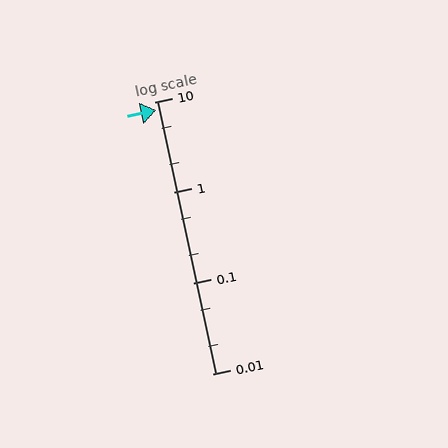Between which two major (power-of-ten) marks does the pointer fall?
The pointer is between 1 and 10.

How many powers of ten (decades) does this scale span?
The scale spans 3 decades, from 0.01 to 10.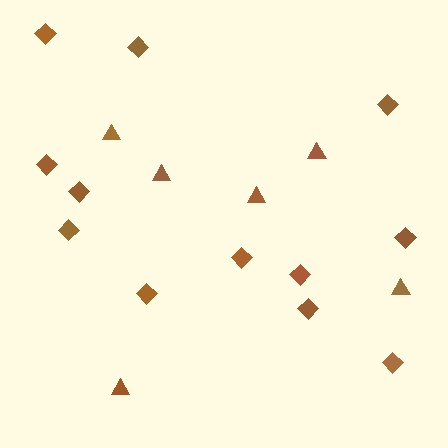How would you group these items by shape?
There are 2 groups: one group of diamonds (12) and one group of triangles (6).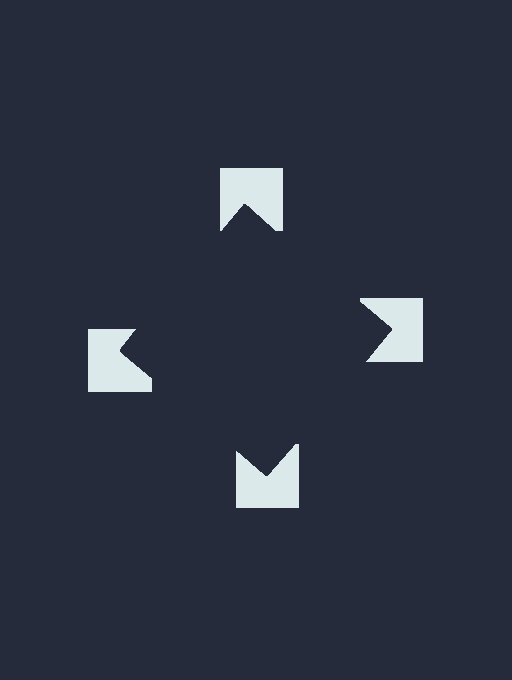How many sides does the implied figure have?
4 sides.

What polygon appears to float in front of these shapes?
An illusory square — its edges are inferred from the aligned wedge cuts in the notched squares, not physically drawn.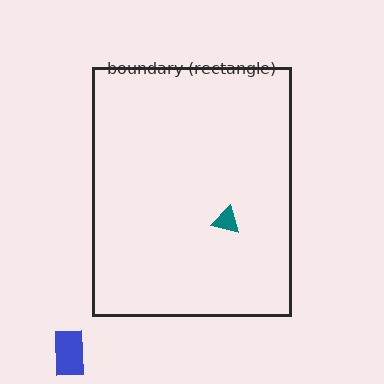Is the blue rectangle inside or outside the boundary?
Outside.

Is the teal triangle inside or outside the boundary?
Inside.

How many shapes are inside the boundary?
1 inside, 1 outside.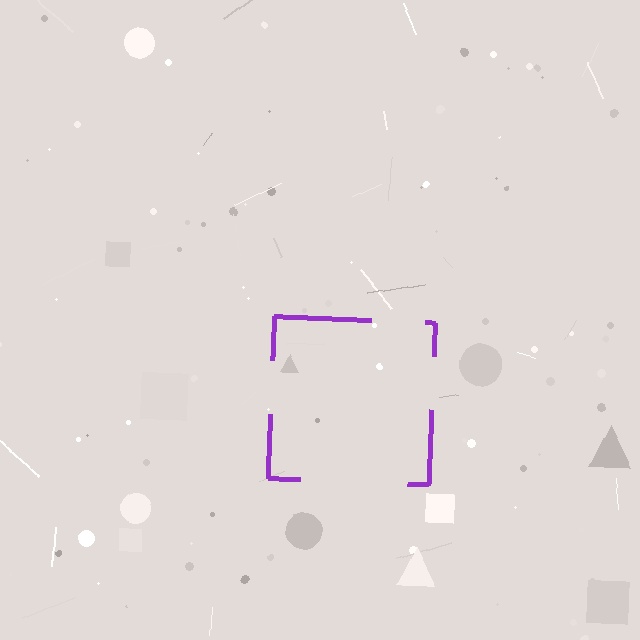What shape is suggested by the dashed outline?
The dashed outline suggests a square.